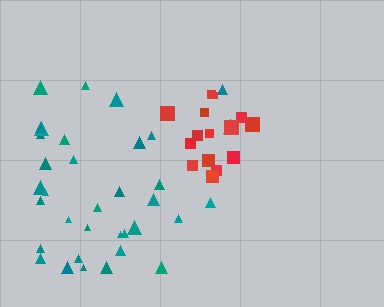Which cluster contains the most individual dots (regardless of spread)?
Teal (35).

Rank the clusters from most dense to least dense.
red, teal.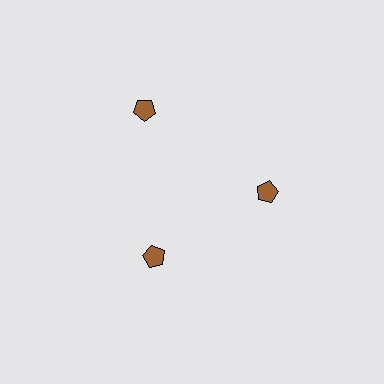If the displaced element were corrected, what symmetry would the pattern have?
It would have 3-fold rotational symmetry — the pattern would map onto itself every 120 degrees.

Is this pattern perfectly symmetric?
No. The 3 brown pentagons are arranged in a ring, but one element near the 11 o'clock position is pushed outward from the center, breaking the 3-fold rotational symmetry.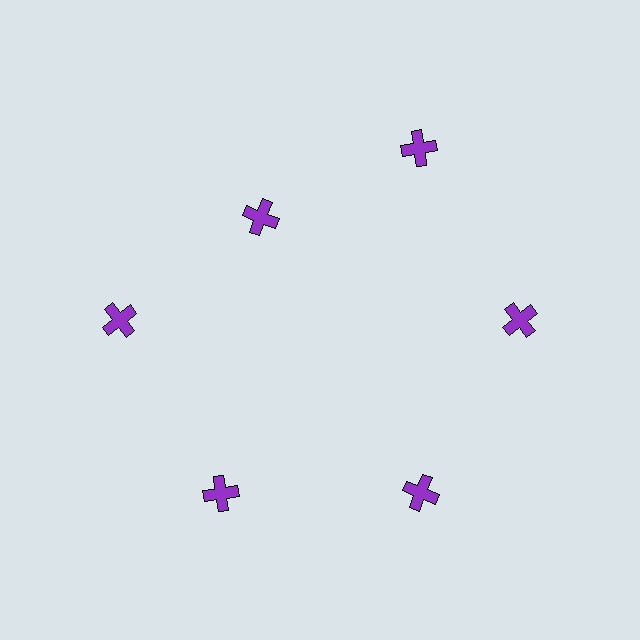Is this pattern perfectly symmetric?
No. The 6 purple crosses are arranged in a ring, but one element near the 11 o'clock position is pulled inward toward the center, breaking the 6-fold rotational symmetry.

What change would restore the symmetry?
The symmetry would be restored by moving it outward, back onto the ring so that all 6 crosses sit at equal angles and equal distance from the center.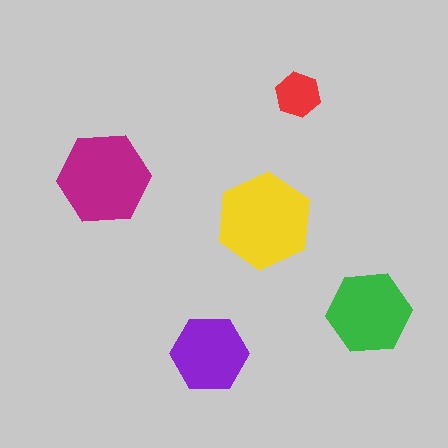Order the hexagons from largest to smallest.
the yellow one, the magenta one, the green one, the purple one, the red one.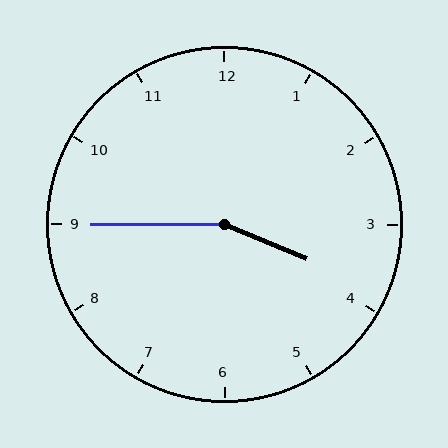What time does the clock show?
3:45.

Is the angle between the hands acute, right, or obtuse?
It is obtuse.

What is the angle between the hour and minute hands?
Approximately 158 degrees.